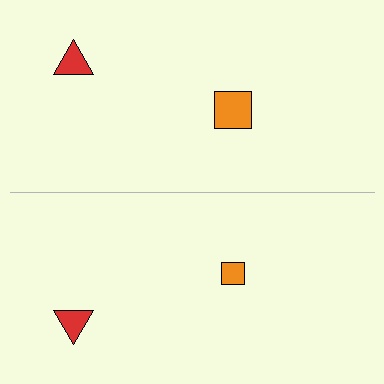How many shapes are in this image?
There are 4 shapes in this image.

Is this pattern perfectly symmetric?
No, the pattern is not perfectly symmetric. The orange square on the bottom side has a different size than its mirror counterpart.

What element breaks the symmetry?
The orange square on the bottom side has a different size than its mirror counterpart.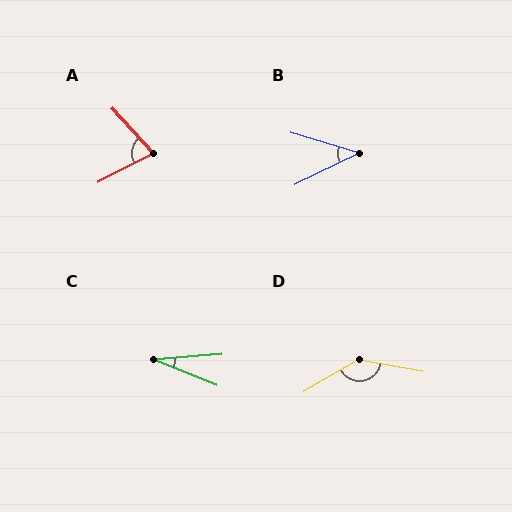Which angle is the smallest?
C, at approximately 27 degrees.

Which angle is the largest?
D, at approximately 139 degrees.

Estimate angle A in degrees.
Approximately 75 degrees.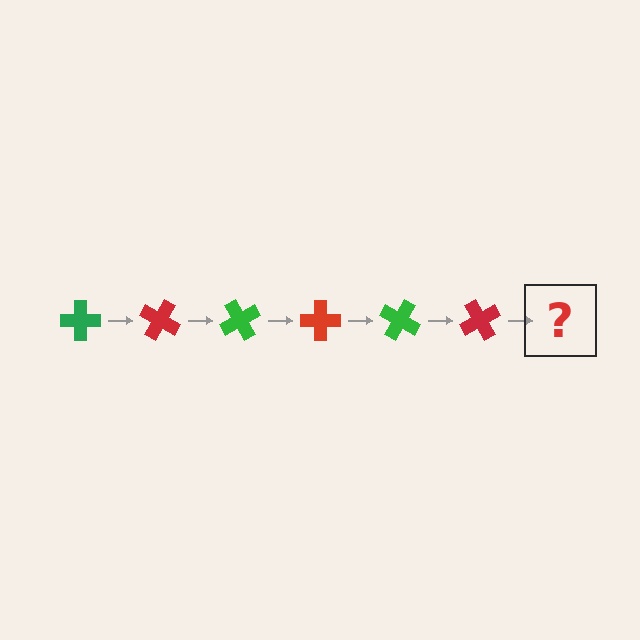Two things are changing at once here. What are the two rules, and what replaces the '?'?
The two rules are that it rotates 30 degrees each step and the color cycles through green and red. The '?' should be a green cross, rotated 180 degrees from the start.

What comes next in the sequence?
The next element should be a green cross, rotated 180 degrees from the start.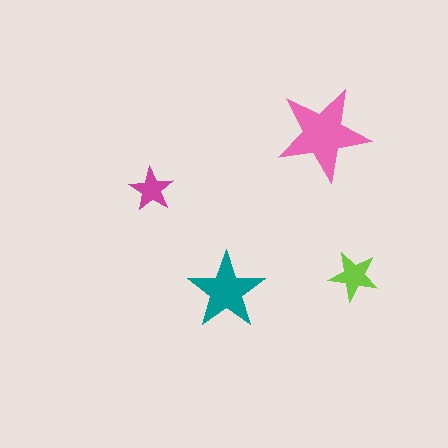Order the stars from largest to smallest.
the pink one, the teal one, the lime one, the magenta one.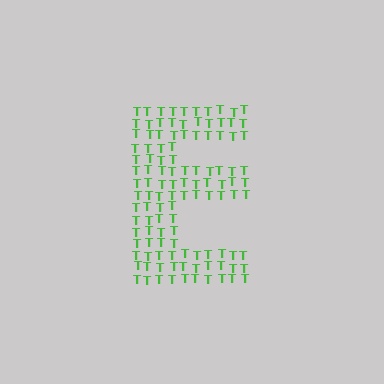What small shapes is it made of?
It is made of small letter T's.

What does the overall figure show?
The overall figure shows the letter E.